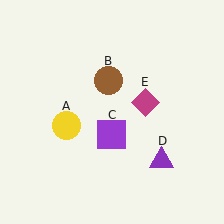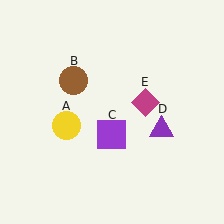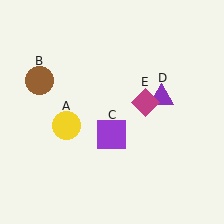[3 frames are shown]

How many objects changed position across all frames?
2 objects changed position: brown circle (object B), purple triangle (object D).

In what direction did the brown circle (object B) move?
The brown circle (object B) moved left.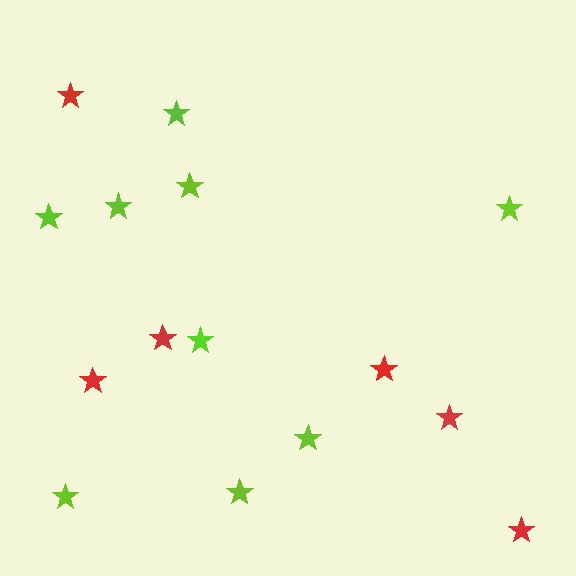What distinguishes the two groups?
There are 2 groups: one group of lime stars (9) and one group of red stars (6).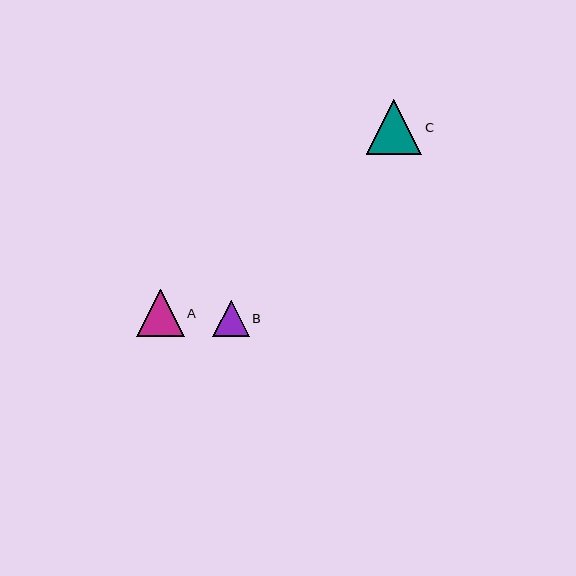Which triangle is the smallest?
Triangle B is the smallest with a size of approximately 37 pixels.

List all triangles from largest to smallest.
From largest to smallest: C, A, B.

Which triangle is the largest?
Triangle C is the largest with a size of approximately 55 pixels.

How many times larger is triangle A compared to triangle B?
Triangle A is approximately 1.3 times the size of triangle B.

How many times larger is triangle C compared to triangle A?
Triangle C is approximately 1.2 times the size of triangle A.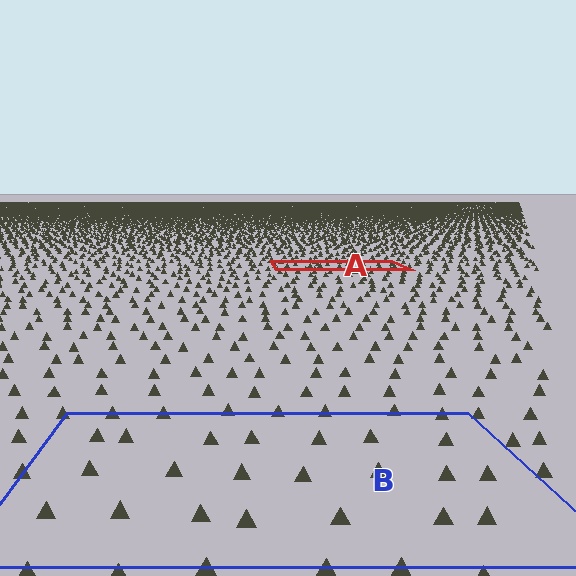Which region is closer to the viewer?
Region B is closer. The texture elements there are larger and more spread out.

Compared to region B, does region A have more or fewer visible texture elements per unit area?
Region A has more texture elements per unit area — they are packed more densely because it is farther away.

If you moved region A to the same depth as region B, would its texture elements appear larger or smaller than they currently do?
They would appear larger. At a closer depth, the same texture elements are projected at a bigger on-screen size.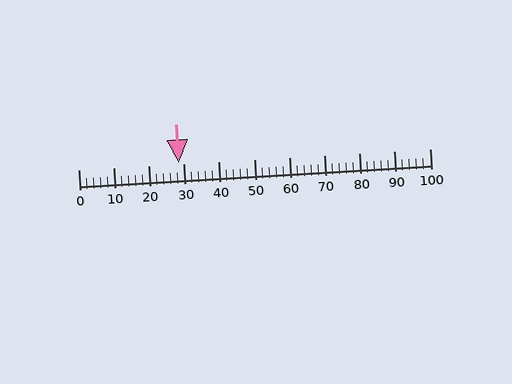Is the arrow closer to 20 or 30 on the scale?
The arrow is closer to 30.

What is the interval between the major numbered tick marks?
The major tick marks are spaced 10 units apart.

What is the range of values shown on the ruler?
The ruler shows values from 0 to 100.